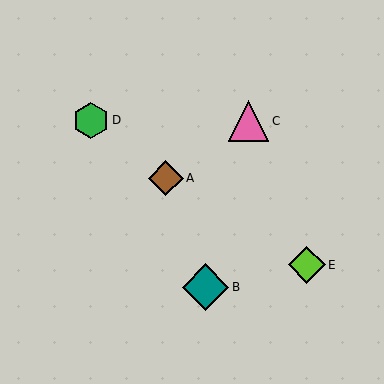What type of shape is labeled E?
Shape E is a lime diamond.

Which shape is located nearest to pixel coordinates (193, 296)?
The teal diamond (labeled B) at (205, 287) is nearest to that location.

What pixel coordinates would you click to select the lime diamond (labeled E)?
Click at (307, 265) to select the lime diamond E.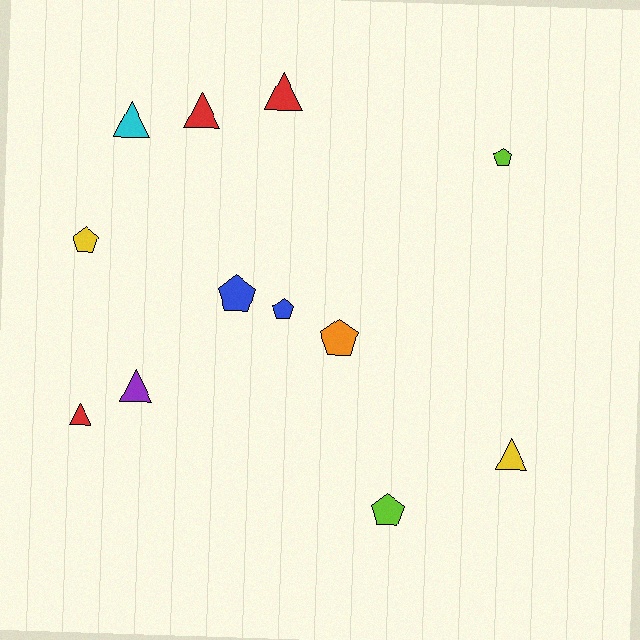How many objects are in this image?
There are 12 objects.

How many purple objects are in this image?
There is 1 purple object.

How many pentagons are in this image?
There are 6 pentagons.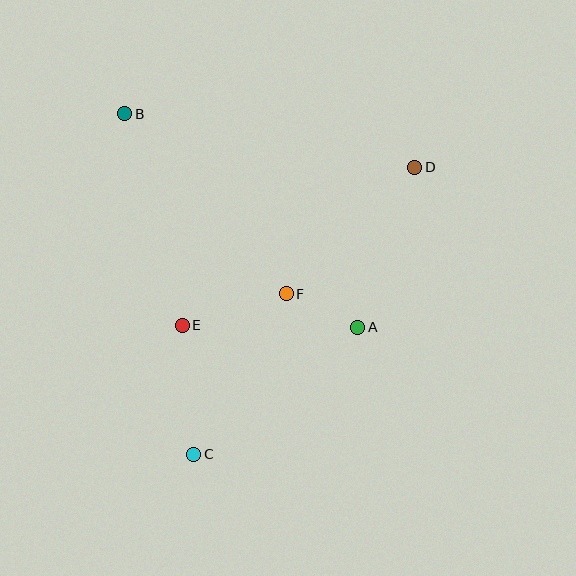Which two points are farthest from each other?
Points C and D are farthest from each other.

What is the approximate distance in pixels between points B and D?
The distance between B and D is approximately 295 pixels.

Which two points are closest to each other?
Points A and F are closest to each other.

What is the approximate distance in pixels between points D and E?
The distance between D and E is approximately 281 pixels.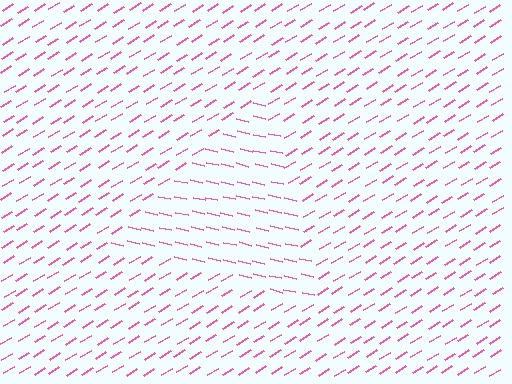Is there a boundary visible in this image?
Yes, there is a texture boundary formed by a change in line orientation.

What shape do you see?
I see a triangle.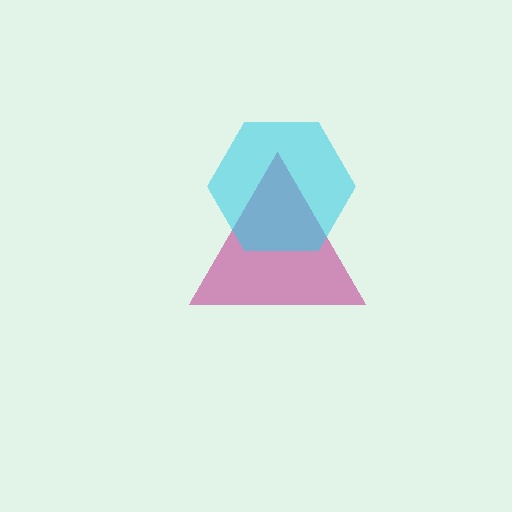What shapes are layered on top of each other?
The layered shapes are: a magenta triangle, a cyan hexagon.